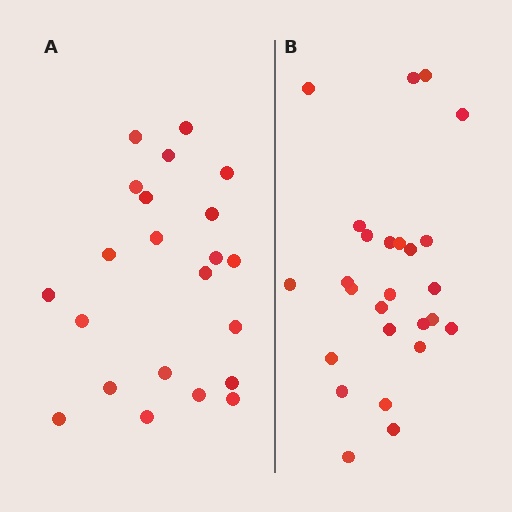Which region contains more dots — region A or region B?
Region B (the right region) has more dots.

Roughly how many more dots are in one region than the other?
Region B has about 4 more dots than region A.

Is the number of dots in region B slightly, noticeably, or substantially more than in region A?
Region B has only slightly more — the two regions are fairly close. The ratio is roughly 1.2 to 1.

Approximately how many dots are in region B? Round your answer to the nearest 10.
About 30 dots. (The exact count is 26, which rounds to 30.)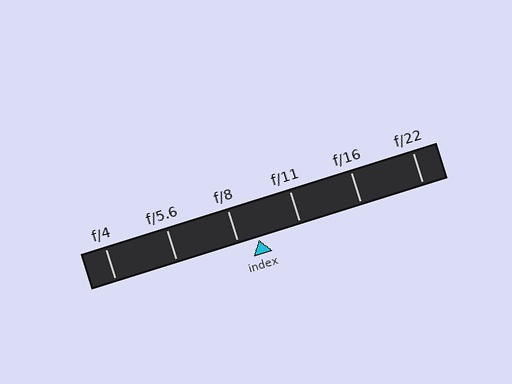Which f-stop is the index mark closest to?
The index mark is closest to f/8.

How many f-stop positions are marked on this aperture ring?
There are 6 f-stop positions marked.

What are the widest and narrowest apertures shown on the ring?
The widest aperture shown is f/4 and the narrowest is f/22.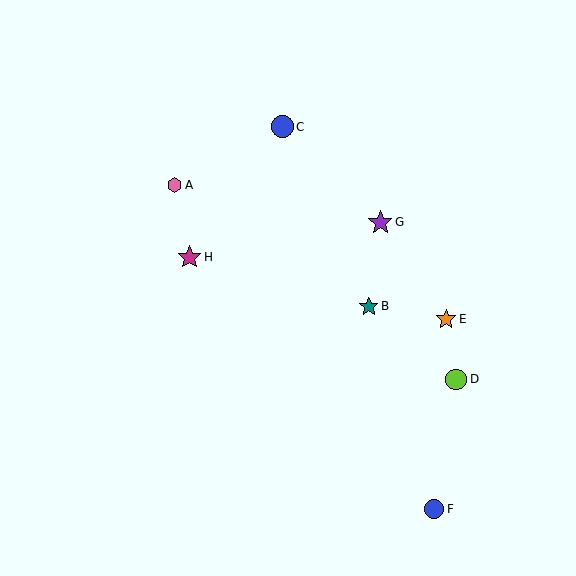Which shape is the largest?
The purple star (labeled G) is the largest.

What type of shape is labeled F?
Shape F is a blue circle.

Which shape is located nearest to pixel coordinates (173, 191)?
The pink hexagon (labeled A) at (175, 185) is nearest to that location.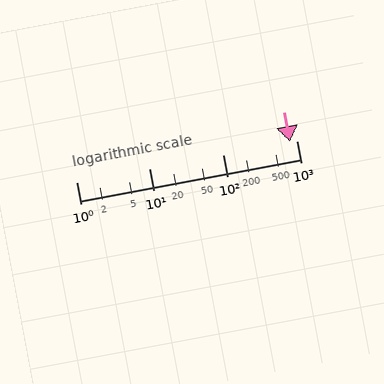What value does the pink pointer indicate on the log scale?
The pointer indicates approximately 820.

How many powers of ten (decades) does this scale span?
The scale spans 3 decades, from 1 to 1000.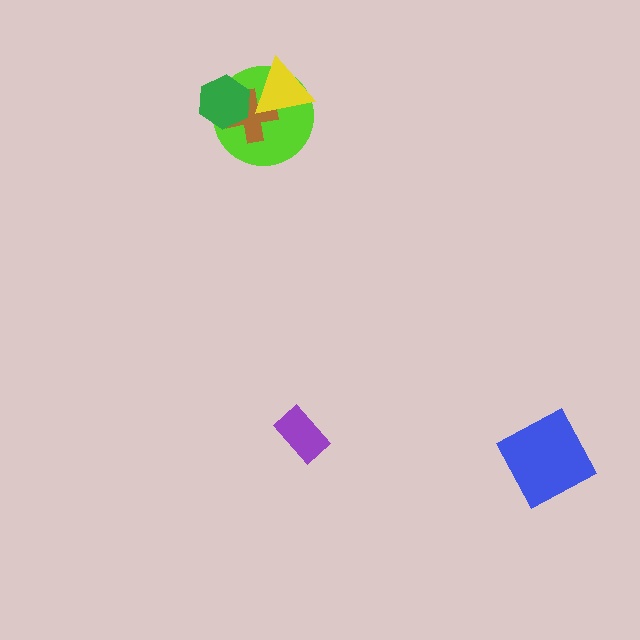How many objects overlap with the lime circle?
3 objects overlap with the lime circle.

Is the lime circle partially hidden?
Yes, it is partially covered by another shape.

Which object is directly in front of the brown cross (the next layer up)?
The yellow triangle is directly in front of the brown cross.